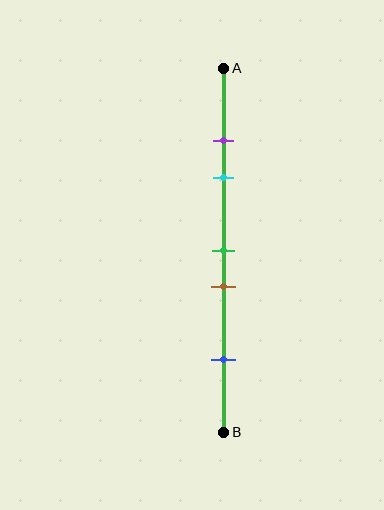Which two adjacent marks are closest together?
The purple and cyan marks are the closest adjacent pair.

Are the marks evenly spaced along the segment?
No, the marks are not evenly spaced.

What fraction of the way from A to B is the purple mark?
The purple mark is approximately 20% (0.2) of the way from A to B.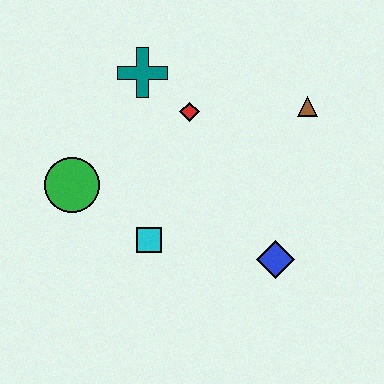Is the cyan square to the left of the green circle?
No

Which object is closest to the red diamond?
The teal cross is closest to the red diamond.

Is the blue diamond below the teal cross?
Yes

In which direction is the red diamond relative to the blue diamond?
The red diamond is above the blue diamond.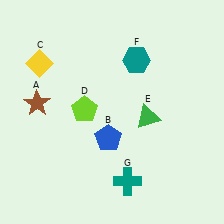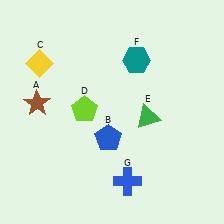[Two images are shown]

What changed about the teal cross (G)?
In Image 1, G is teal. In Image 2, it changed to blue.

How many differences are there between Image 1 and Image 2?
There is 1 difference between the two images.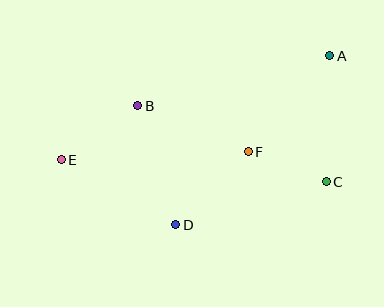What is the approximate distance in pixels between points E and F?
The distance between E and F is approximately 187 pixels.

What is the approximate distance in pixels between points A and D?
The distance between A and D is approximately 228 pixels.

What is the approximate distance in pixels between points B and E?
The distance between B and E is approximately 93 pixels.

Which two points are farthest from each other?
Points A and E are farthest from each other.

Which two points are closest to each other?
Points C and F are closest to each other.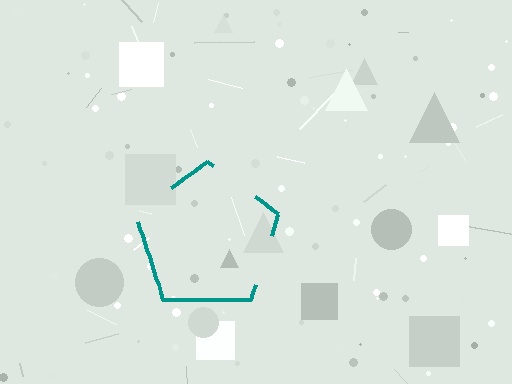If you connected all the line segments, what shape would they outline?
They would outline a pentagon.